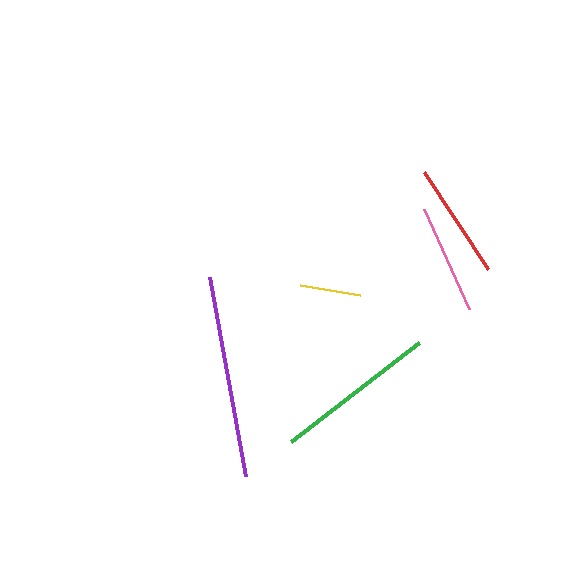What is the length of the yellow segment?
The yellow segment is approximately 60 pixels long.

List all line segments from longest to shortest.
From longest to shortest: purple, green, red, pink, yellow.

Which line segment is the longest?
The purple line is the longest at approximately 202 pixels.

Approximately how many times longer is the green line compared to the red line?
The green line is approximately 1.4 times the length of the red line.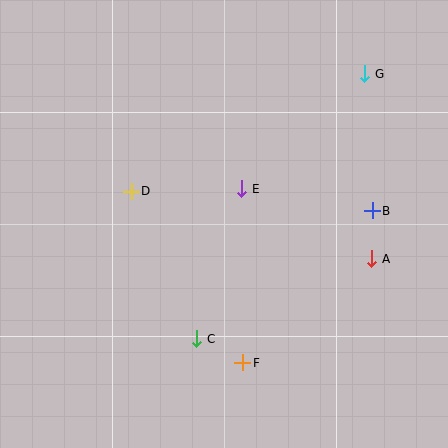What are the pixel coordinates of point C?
Point C is at (197, 339).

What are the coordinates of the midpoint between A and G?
The midpoint between A and G is at (368, 166).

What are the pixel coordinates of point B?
Point B is at (372, 211).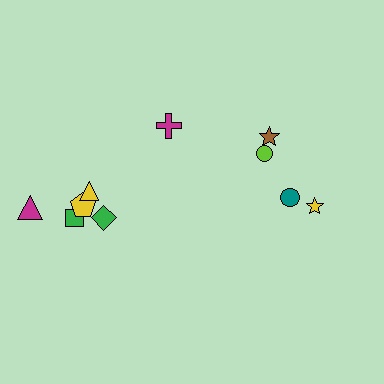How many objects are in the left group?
There are 6 objects.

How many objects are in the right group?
There are 4 objects.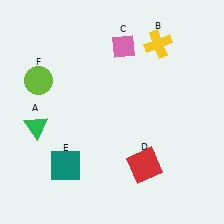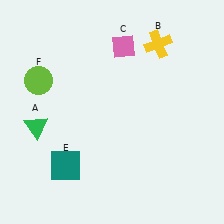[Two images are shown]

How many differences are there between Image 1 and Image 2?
There is 1 difference between the two images.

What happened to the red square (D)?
The red square (D) was removed in Image 2. It was in the bottom-right area of Image 1.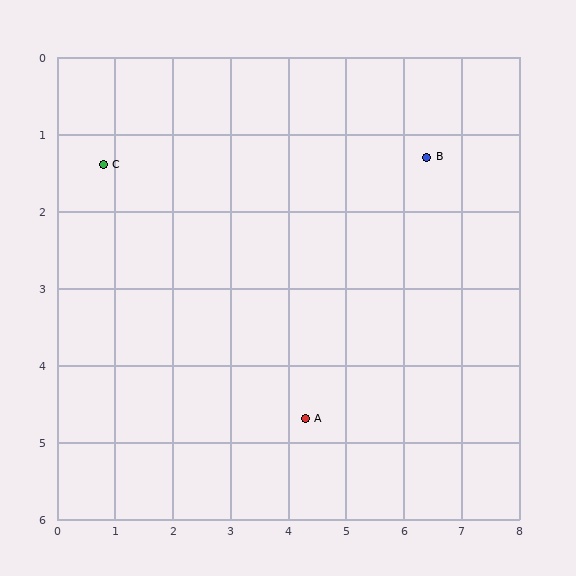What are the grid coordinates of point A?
Point A is at approximately (4.3, 4.7).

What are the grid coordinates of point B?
Point B is at approximately (6.4, 1.3).